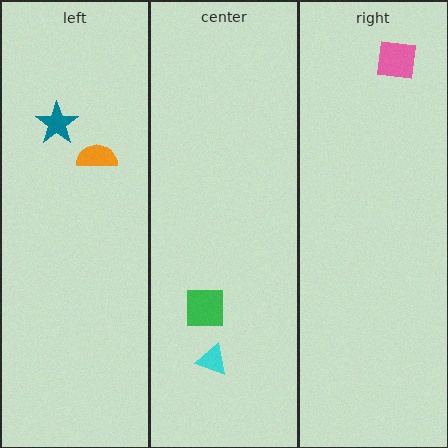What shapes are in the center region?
The green square, the cyan triangle.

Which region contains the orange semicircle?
The left region.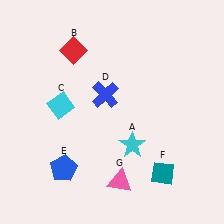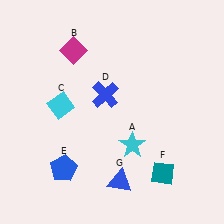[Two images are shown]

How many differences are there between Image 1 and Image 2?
There are 2 differences between the two images.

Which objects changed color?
B changed from red to magenta. G changed from pink to blue.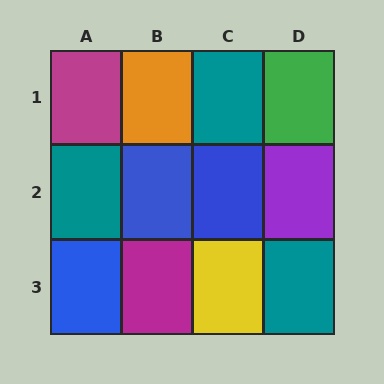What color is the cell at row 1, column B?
Orange.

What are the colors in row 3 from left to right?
Blue, magenta, yellow, teal.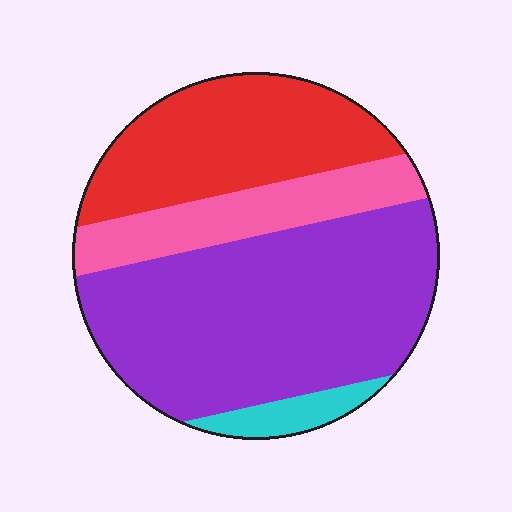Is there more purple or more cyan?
Purple.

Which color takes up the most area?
Purple, at roughly 50%.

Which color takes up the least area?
Cyan, at roughly 5%.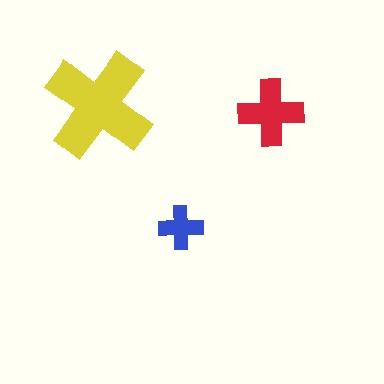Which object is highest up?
The yellow cross is topmost.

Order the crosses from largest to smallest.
the yellow one, the red one, the blue one.